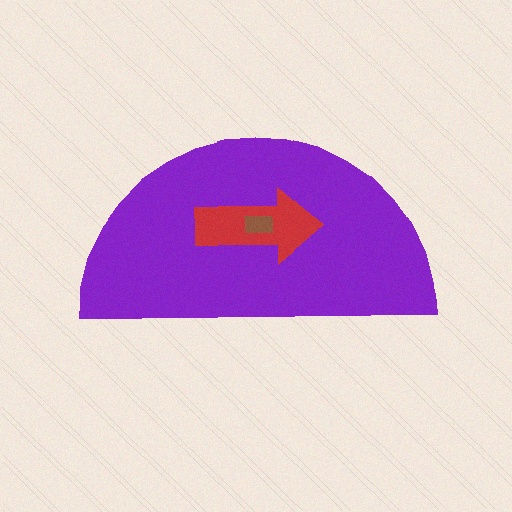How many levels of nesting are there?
3.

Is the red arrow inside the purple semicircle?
Yes.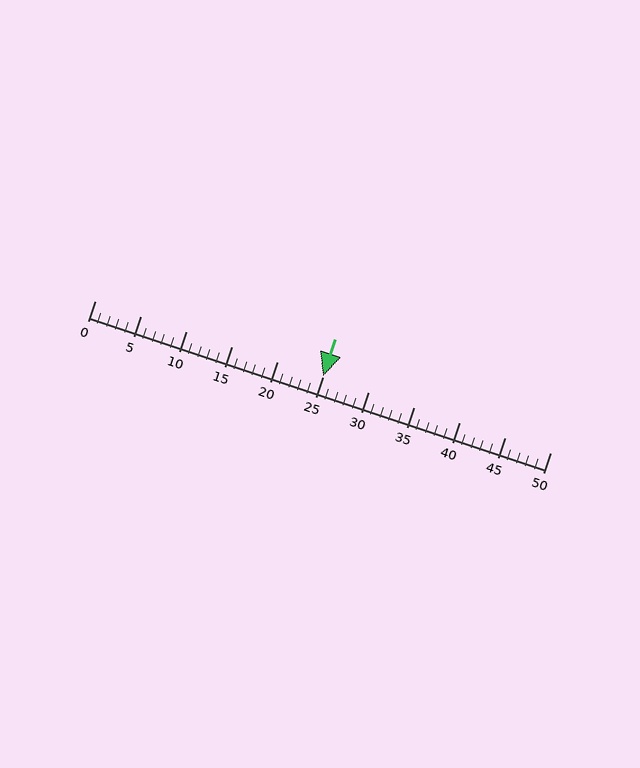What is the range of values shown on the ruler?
The ruler shows values from 0 to 50.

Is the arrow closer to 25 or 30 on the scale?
The arrow is closer to 25.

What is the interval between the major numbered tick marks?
The major tick marks are spaced 5 units apart.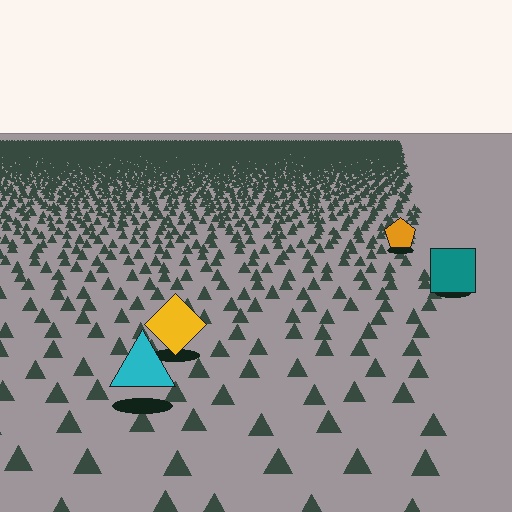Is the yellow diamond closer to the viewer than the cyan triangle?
No. The cyan triangle is closer — you can tell from the texture gradient: the ground texture is coarser near it.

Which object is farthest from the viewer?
The orange pentagon is farthest from the viewer. It appears smaller and the ground texture around it is denser.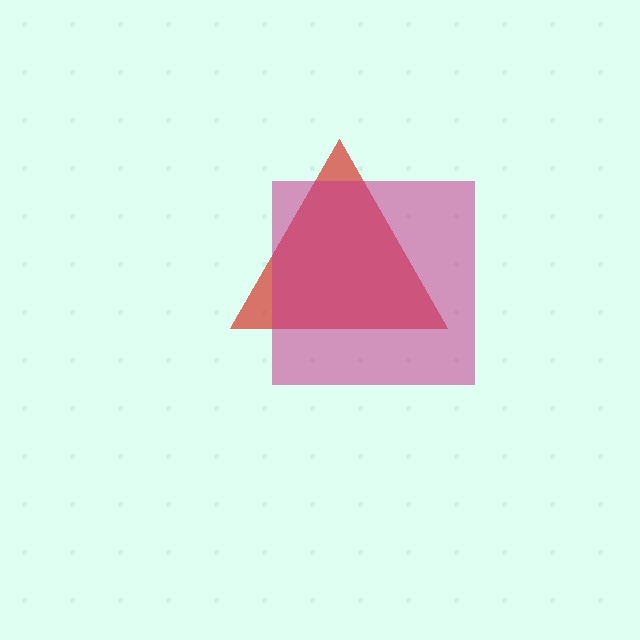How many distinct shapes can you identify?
There are 2 distinct shapes: a red triangle, a magenta square.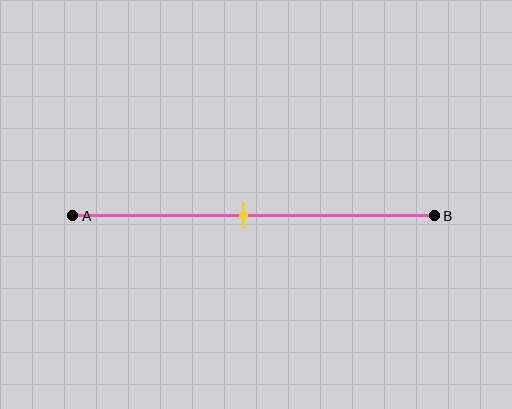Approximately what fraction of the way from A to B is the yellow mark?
The yellow mark is approximately 45% of the way from A to B.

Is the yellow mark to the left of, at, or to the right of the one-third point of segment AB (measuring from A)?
The yellow mark is to the right of the one-third point of segment AB.